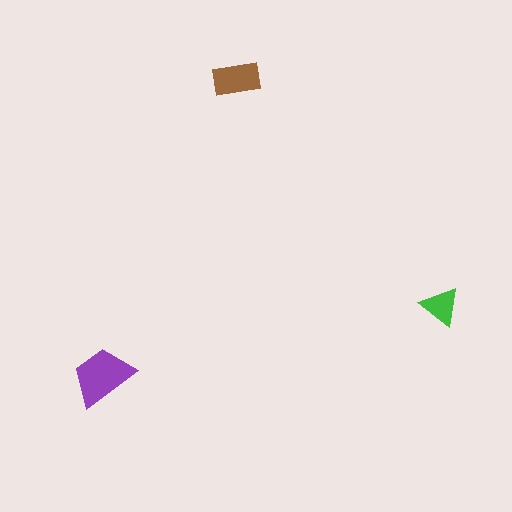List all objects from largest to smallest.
The purple trapezoid, the brown rectangle, the green triangle.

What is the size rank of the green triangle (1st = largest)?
3rd.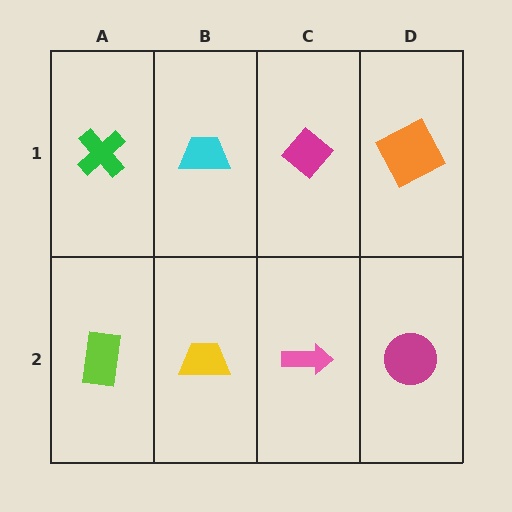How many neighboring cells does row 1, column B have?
3.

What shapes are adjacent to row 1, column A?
A lime rectangle (row 2, column A), a cyan trapezoid (row 1, column B).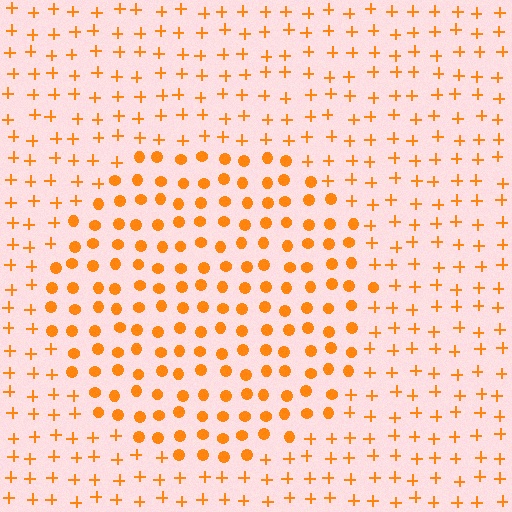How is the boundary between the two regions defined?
The boundary is defined by a change in element shape: circles inside vs. plus signs outside. All elements share the same color and spacing.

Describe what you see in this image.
The image is filled with small orange elements arranged in a uniform grid. A circle-shaped region contains circles, while the surrounding area contains plus signs. The boundary is defined purely by the change in element shape.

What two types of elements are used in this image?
The image uses circles inside the circle region and plus signs outside it.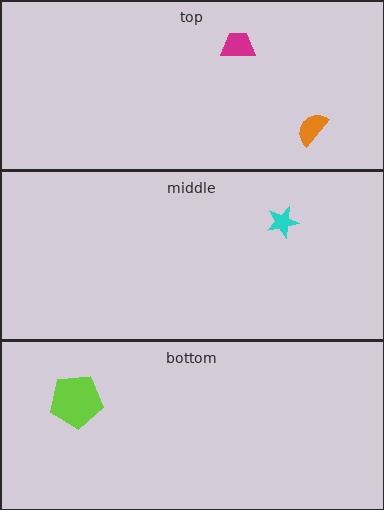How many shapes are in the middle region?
1.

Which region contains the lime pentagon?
The bottom region.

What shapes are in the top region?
The orange semicircle, the magenta trapezoid.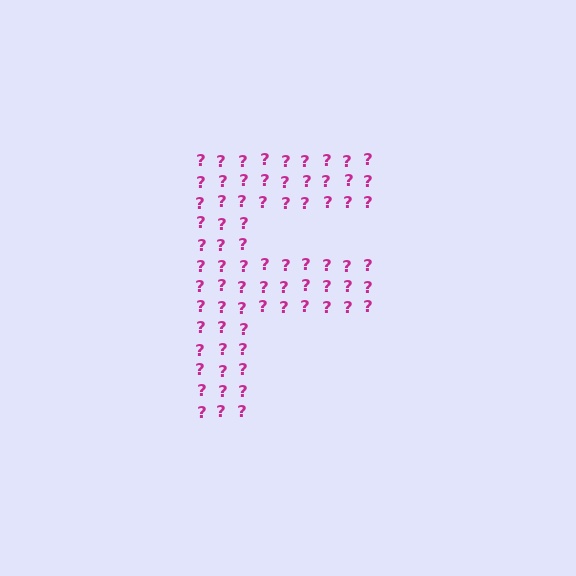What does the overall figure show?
The overall figure shows the letter F.